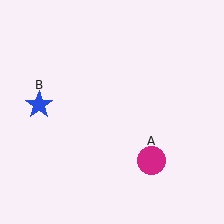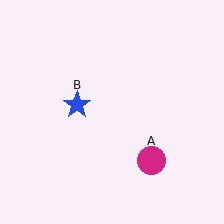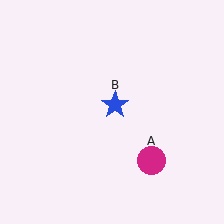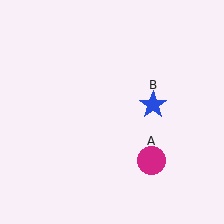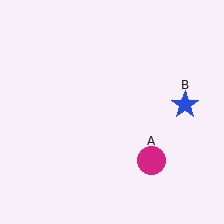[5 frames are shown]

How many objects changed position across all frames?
1 object changed position: blue star (object B).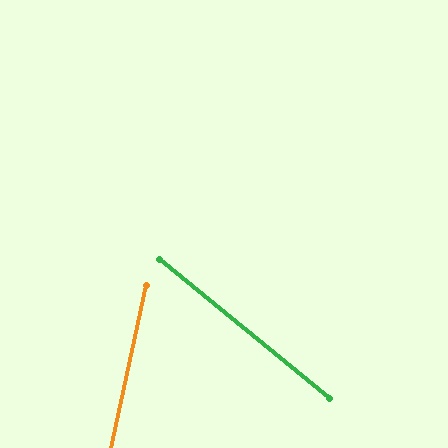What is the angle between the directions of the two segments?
Approximately 63 degrees.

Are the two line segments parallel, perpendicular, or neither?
Neither parallel nor perpendicular — they differ by about 63°.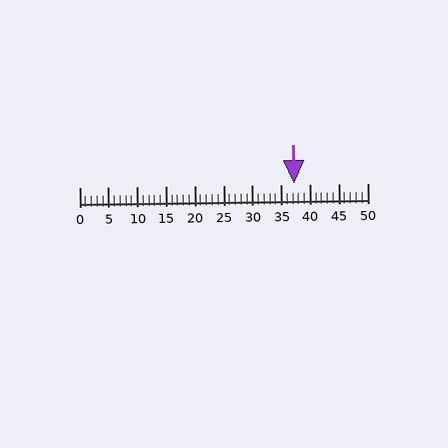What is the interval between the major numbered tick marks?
The major tick marks are spaced 5 units apart.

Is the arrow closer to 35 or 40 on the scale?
The arrow is closer to 35.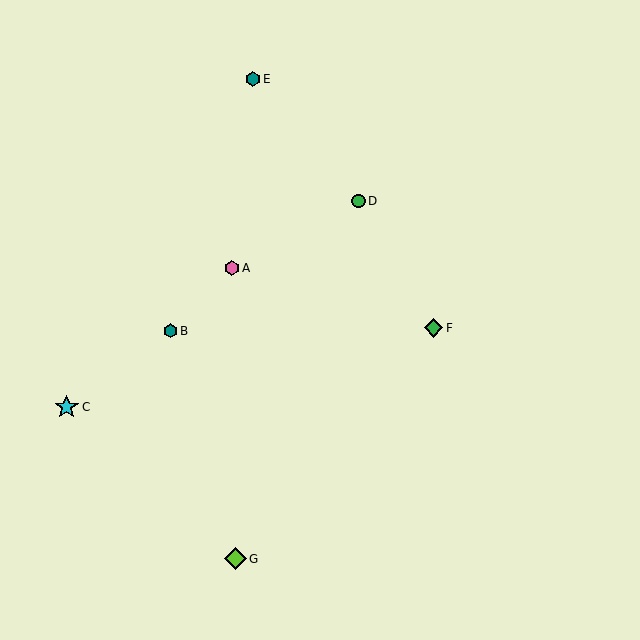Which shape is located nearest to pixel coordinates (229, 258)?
The pink hexagon (labeled A) at (232, 268) is nearest to that location.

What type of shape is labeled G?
Shape G is a lime diamond.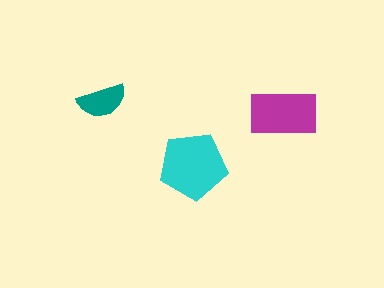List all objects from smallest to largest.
The teal semicircle, the magenta rectangle, the cyan pentagon.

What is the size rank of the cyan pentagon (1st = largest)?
1st.